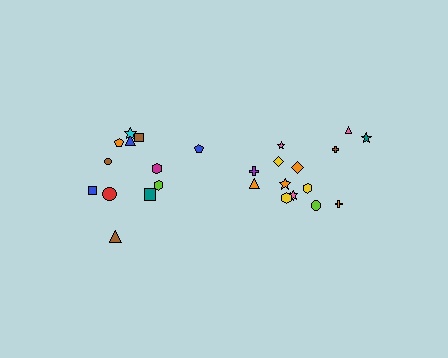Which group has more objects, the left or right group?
The right group.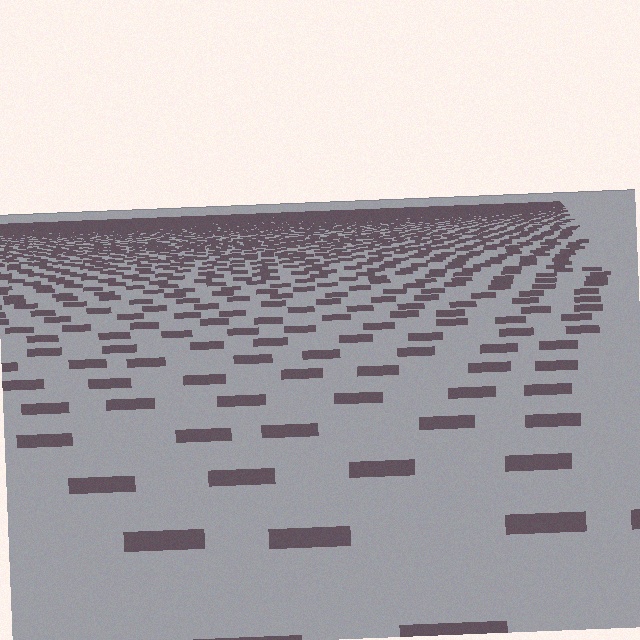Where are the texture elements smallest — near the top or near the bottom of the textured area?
Near the top.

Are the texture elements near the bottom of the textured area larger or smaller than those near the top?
Larger. Near the bottom, elements are closer to the viewer and appear at a bigger on-screen size.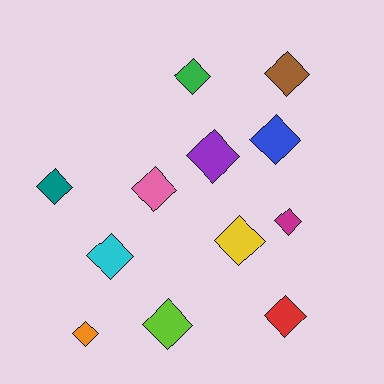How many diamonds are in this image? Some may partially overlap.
There are 12 diamonds.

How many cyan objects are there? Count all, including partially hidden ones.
There is 1 cyan object.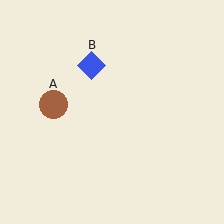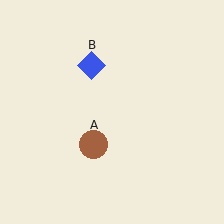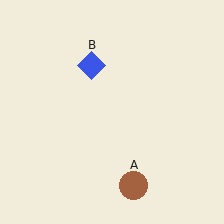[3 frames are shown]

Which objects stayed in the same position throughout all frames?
Blue diamond (object B) remained stationary.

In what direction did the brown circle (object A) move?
The brown circle (object A) moved down and to the right.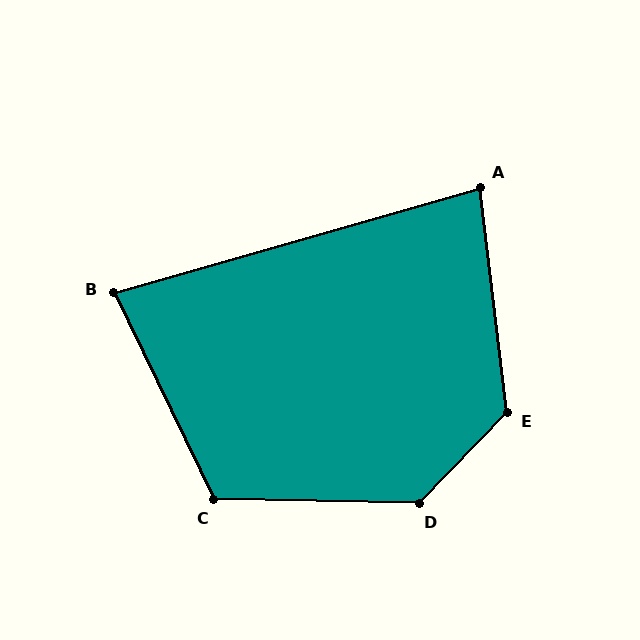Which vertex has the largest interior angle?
D, at approximately 133 degrees.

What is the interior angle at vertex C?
Approximately 117 degrees (obtuse).